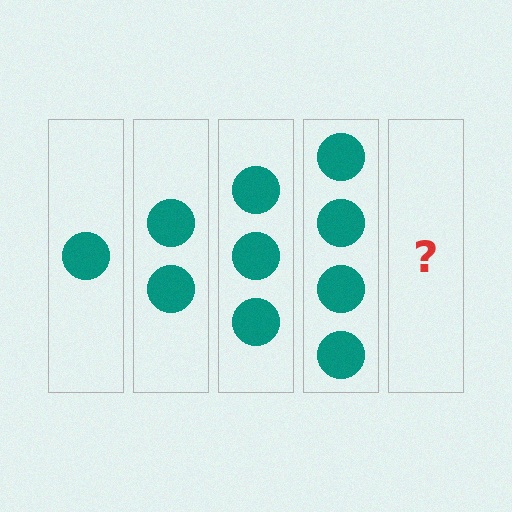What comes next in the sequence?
The next element should be 5 circles.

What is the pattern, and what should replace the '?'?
The pattern is that each step adds one more circle. The '?' should be 5 circles.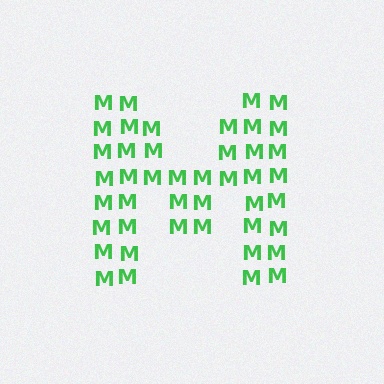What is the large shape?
The large shape is the letter M.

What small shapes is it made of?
It is made of small letter M's.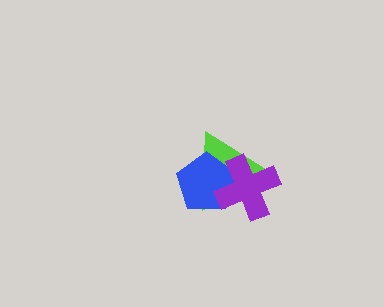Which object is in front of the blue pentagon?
The purple cross is in front of the blue pentagon.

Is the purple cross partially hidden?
No, no other shape covers it.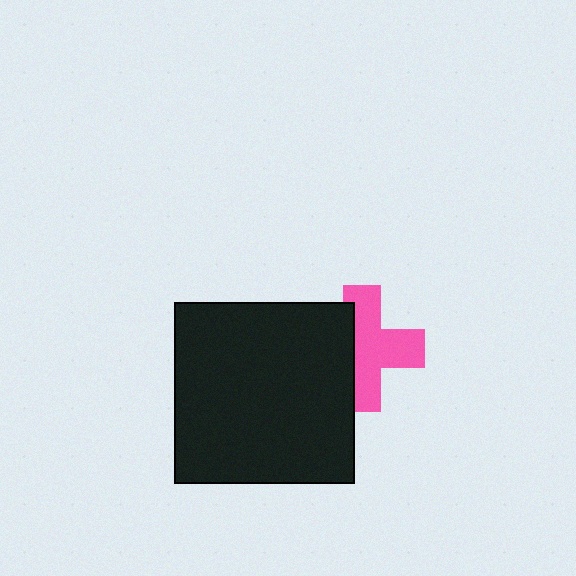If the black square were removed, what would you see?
You would see the complete pink cross.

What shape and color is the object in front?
The object in front is a black square.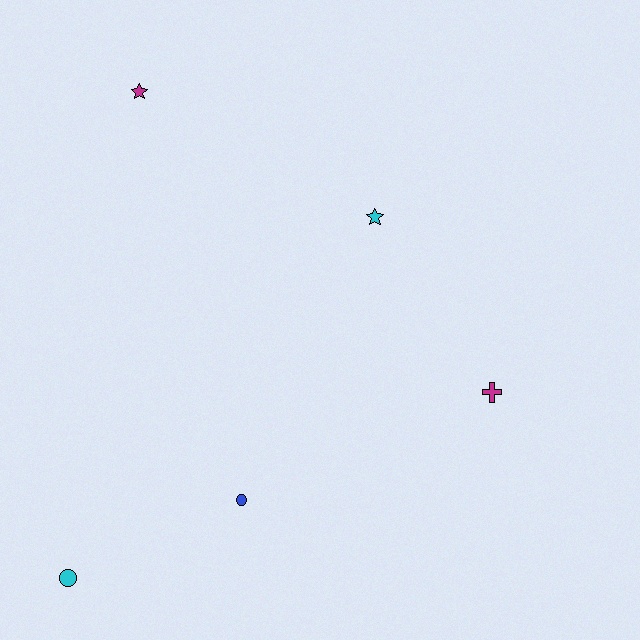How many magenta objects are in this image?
There are 2 magenta objects.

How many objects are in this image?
There are 5 objects.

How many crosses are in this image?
There is 1 cross.